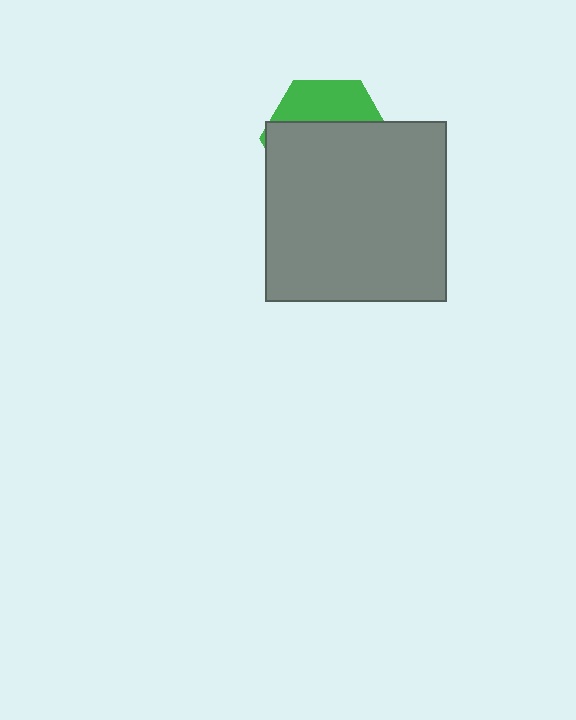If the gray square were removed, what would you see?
You would see the complete green hexagon.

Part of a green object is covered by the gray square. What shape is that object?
It is a hexagon.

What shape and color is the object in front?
The object in front is a gray square.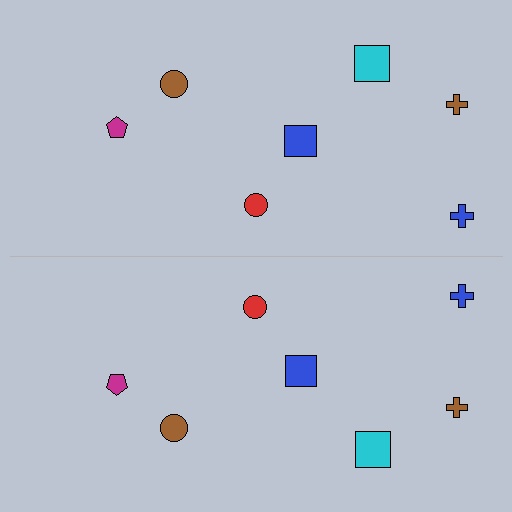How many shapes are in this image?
There are 14 shapes in this image.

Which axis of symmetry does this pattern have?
The pattern has a horizontal axis of symmetry running through the center of the image.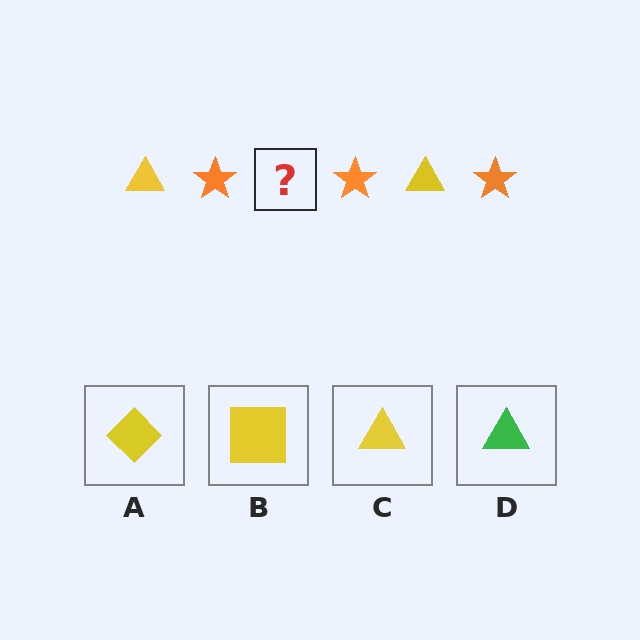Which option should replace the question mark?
Option C.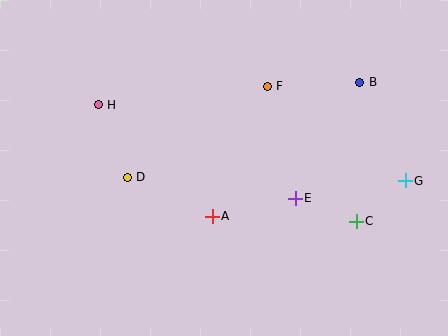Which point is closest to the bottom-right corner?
Point C is closest to the bottom-right corner.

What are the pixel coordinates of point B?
Point B is at (360, 82).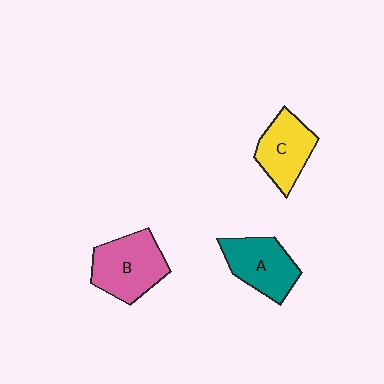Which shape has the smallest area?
Shape C (yellow).